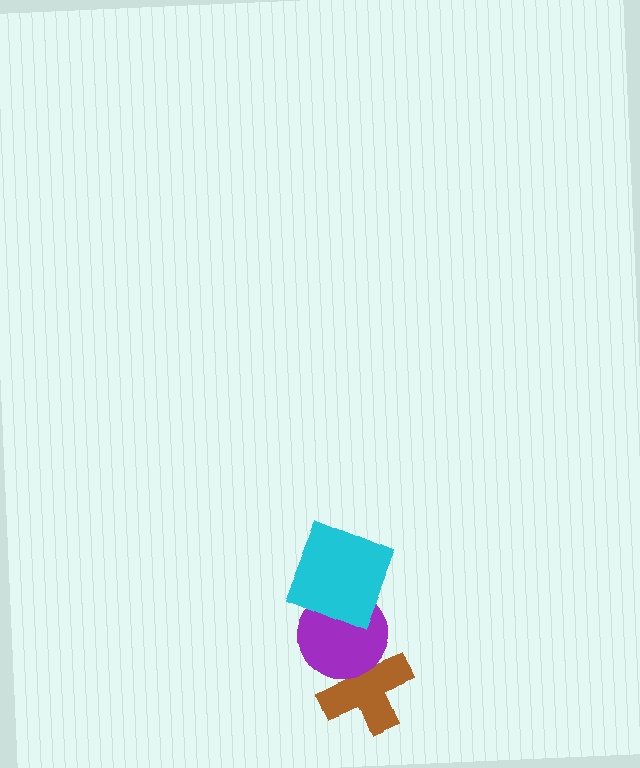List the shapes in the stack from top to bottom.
From top to bottom: the cyan square, the purple circle, the brown cross.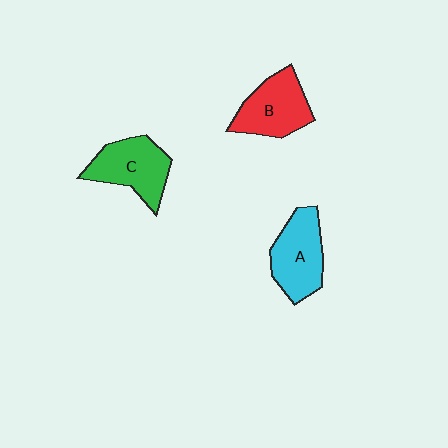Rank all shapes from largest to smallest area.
From largest to smallest: A (cyan), C (green), B (red).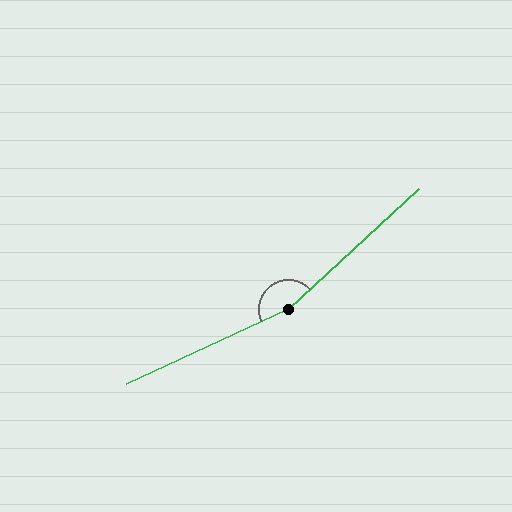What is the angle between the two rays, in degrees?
Approximately 162 degrees.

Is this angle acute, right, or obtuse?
It is obtuse.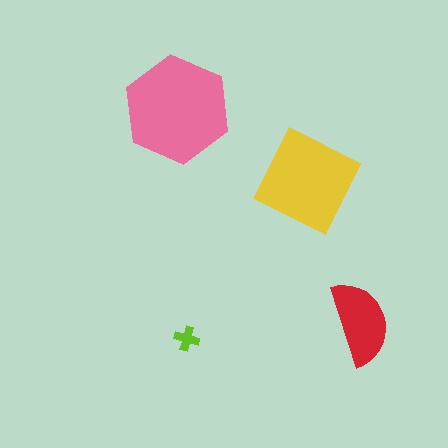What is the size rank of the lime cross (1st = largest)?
4th.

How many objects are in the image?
There are 4 objects in the image.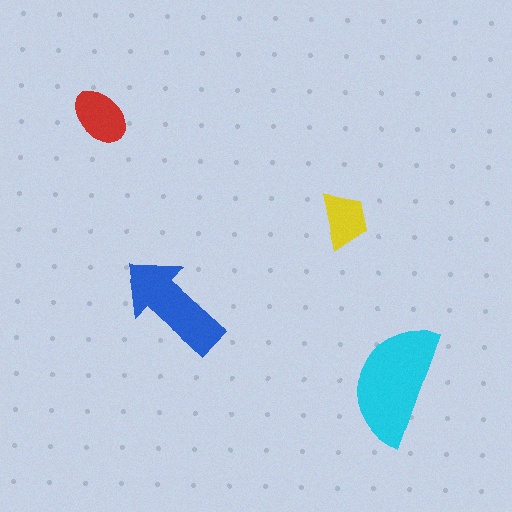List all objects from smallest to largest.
The yellow trapezoid, the red ellipse, the blue arrow, the cyan semicircle.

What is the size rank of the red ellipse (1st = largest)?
3rd.